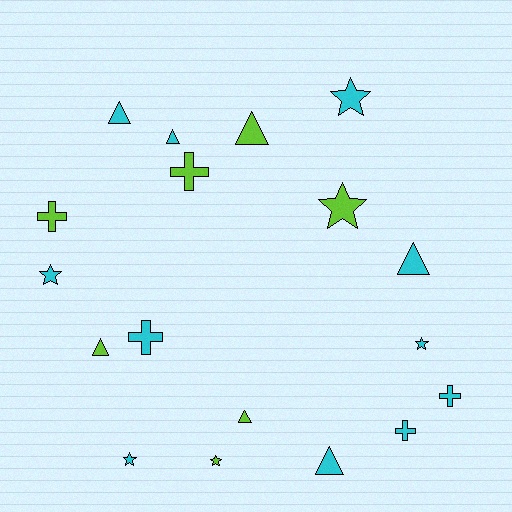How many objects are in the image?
There are 18 objects.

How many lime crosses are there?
There are 2 lime crosses.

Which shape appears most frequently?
Triangle, with 7 objects.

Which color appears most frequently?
Cyan, with 11 objects.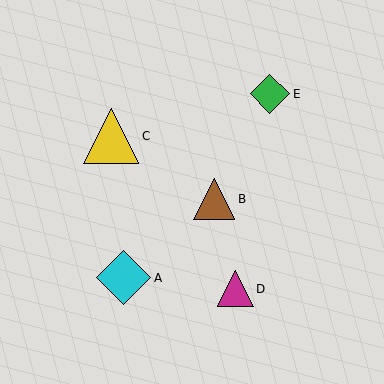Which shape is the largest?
The yellow triangle (labeled C) is the largest.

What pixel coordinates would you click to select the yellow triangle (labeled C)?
Click at (111, 136) to select the yellow triangle C.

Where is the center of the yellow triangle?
The center of the yellow triangle is at (111, 136).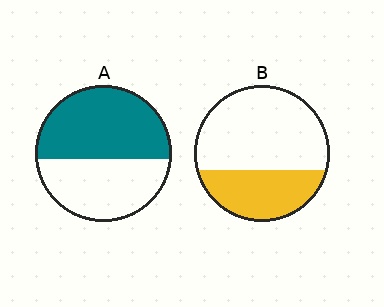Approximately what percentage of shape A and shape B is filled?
A is approximately 55% and B is approximately 35%.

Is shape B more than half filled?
No.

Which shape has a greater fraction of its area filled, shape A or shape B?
Shape A.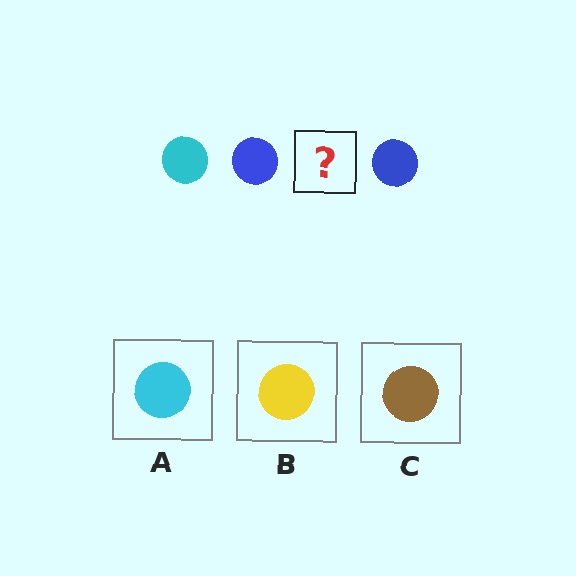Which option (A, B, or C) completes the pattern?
A.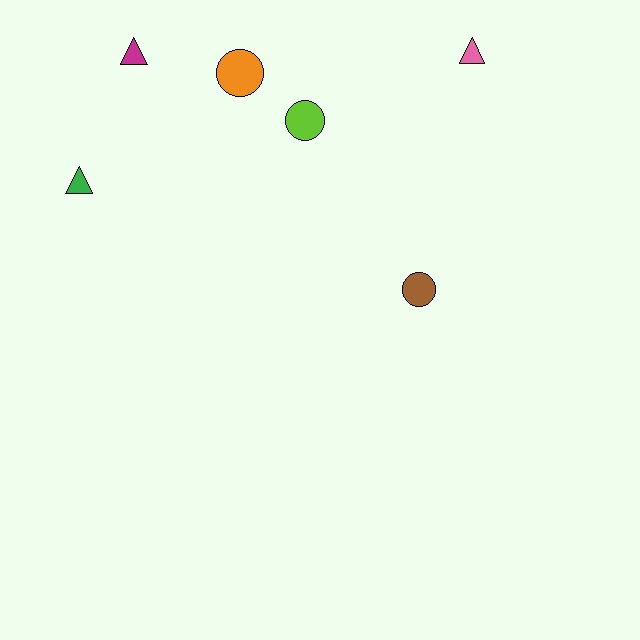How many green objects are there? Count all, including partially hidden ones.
There is 1 green object.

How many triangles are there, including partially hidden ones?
There are 3 triangles.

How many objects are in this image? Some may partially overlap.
There are 6 objects.